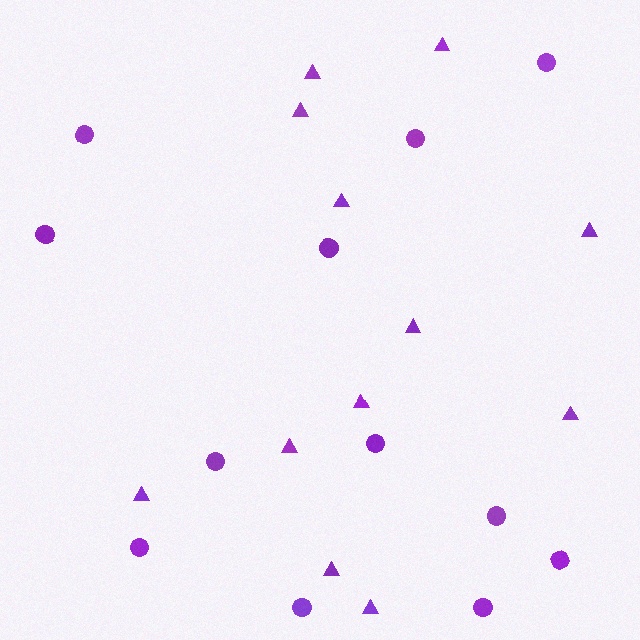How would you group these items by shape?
There are 2 groups: one group of circles (12) and one group of triangles (12).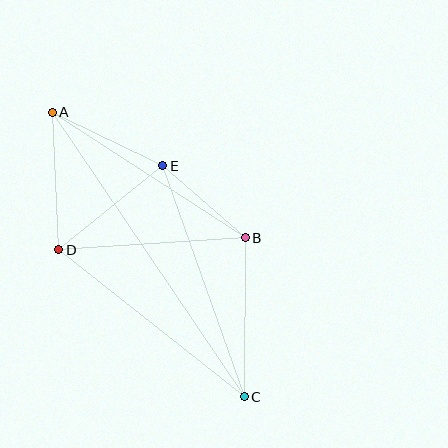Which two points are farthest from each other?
Points A and C are farthest from each other.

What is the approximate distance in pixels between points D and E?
The distance between D and E is approximately 134 pixels.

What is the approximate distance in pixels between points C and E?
The distance between C and E is approximately 245 pixels.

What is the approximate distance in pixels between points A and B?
The distance between A and B is approximately 231 pixels.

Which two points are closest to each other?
Points B and E are closest to each other.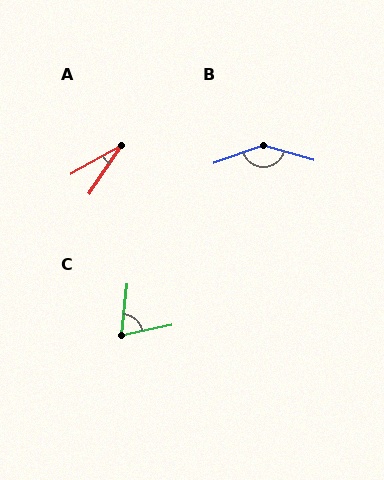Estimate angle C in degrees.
Approximately 72 degrees.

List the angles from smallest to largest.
A (27°), C (72°), B (145°).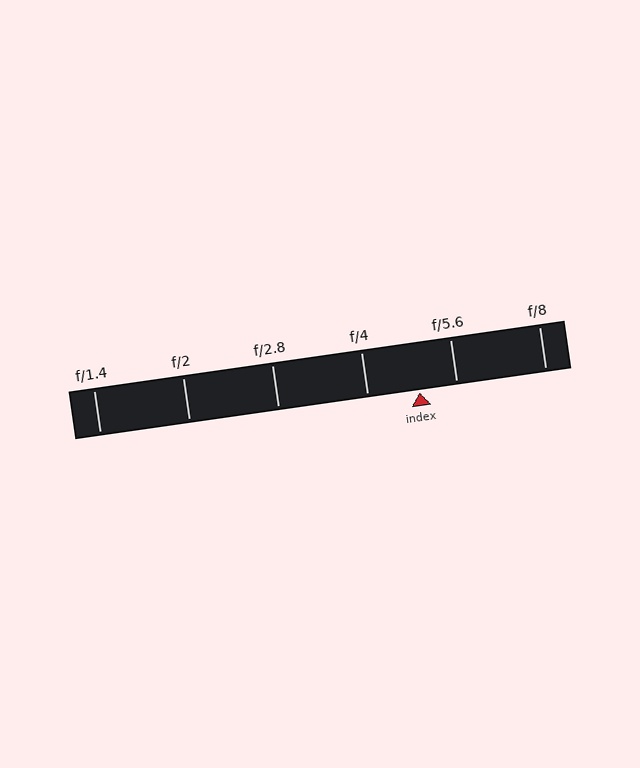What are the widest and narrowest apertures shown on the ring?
The widest aperture shown is f/1.4 and the narrowest is f/8.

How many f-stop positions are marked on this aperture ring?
There are 6 f-stop positions marked.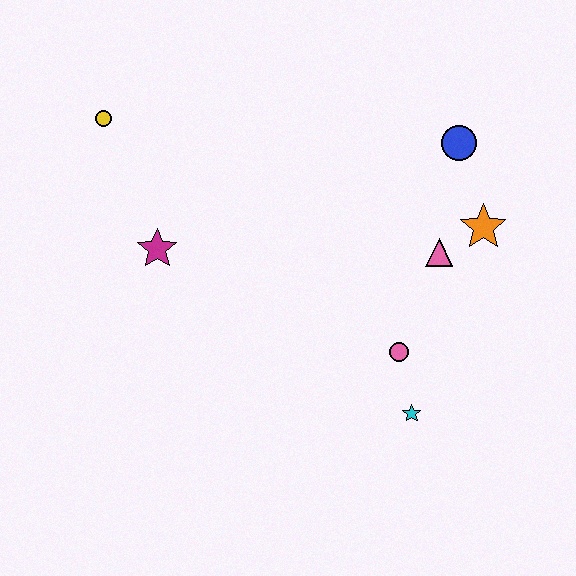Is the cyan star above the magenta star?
No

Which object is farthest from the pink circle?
The yellow circle is farthest from the pink circle.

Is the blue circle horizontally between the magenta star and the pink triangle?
No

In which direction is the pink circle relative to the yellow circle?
The pink circle is to the right of the yellow circle.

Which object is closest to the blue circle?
The orange star is closest to the blue circle.